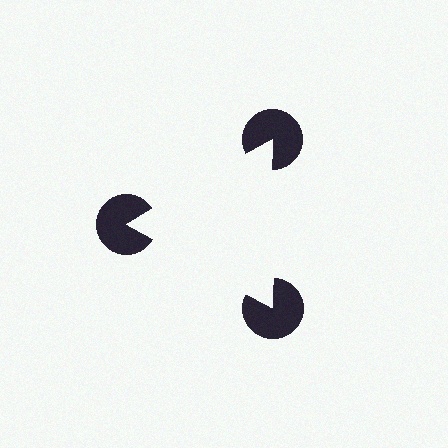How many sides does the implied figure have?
3 sides.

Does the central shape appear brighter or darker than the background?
It typically appears slightly brighter than the background, even though no actual brightness change is drawn.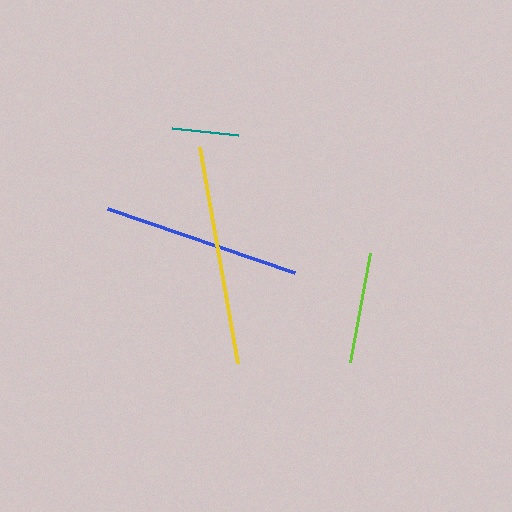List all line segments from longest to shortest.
From longest to shortest: yellow, blue, lime, teal.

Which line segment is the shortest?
The teal line is the shortest at approximately 66 pixels.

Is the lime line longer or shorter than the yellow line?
The yellow line is longer than the lime line.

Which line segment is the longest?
The yellow line is the longest at approximately 219 pixels.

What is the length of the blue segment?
The blue segment is approximately 198 pixels long.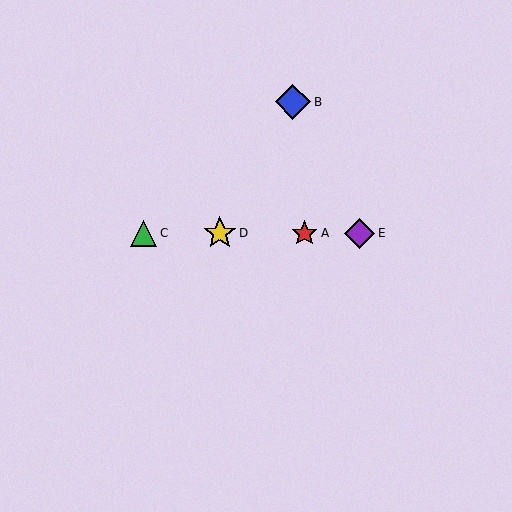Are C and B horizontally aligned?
No, C is at y≈233 and B is at y≈102.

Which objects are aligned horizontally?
Objects A, C, D, E are aligned horizontally.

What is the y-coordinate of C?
Object C is at y≈233.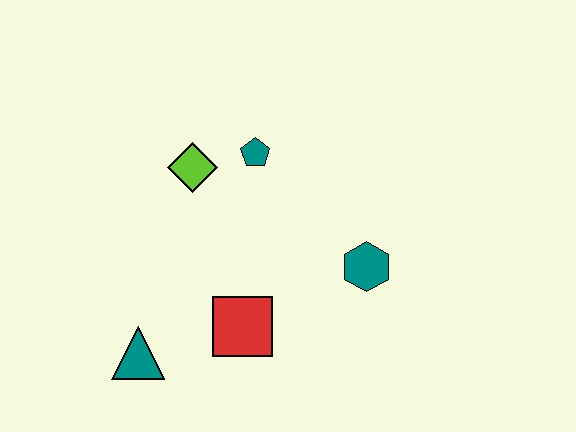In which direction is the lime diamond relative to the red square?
The lime diamond is above the red square.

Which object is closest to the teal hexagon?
The red square is closest to the teal hexagon.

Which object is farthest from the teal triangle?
The teal hexagon is farthest from the teal triangle.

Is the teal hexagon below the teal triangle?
No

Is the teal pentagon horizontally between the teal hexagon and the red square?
Yes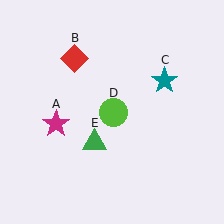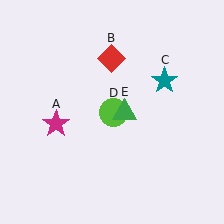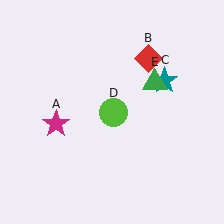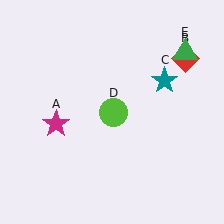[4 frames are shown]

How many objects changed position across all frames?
2 objects changed position: red diamond (object B), green triangle (object E).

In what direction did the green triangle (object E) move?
The green triangle (object E) moved up and to the right.